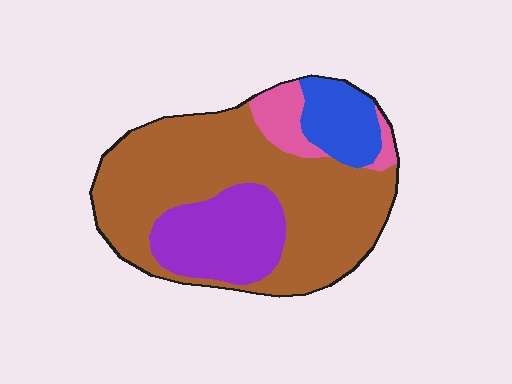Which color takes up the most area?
Brown, at roughly 60%.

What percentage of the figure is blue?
Blue takes up about one tenth (1/10) of the figure.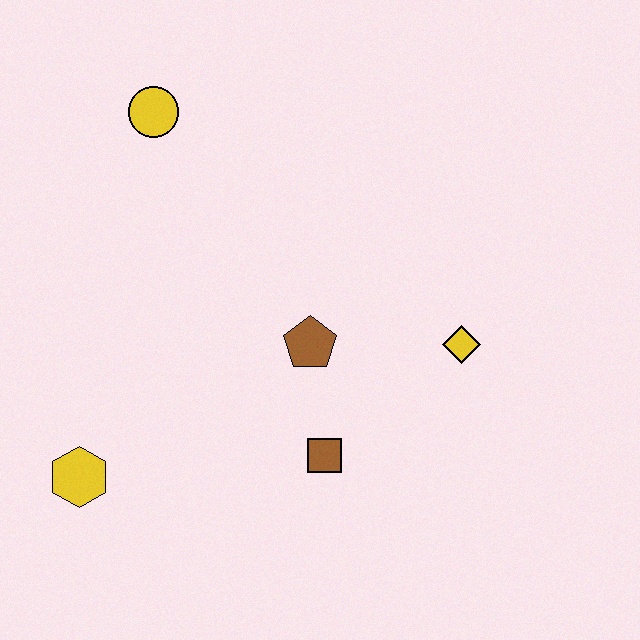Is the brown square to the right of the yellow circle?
Yes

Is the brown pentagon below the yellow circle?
Yes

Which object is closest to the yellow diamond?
The brown pentagon is closest to the yellow diamond.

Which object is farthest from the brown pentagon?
The yellow circle is farthest from the brown pentagon.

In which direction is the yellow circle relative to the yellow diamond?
The yellow circle is to the left of the yellow diamond.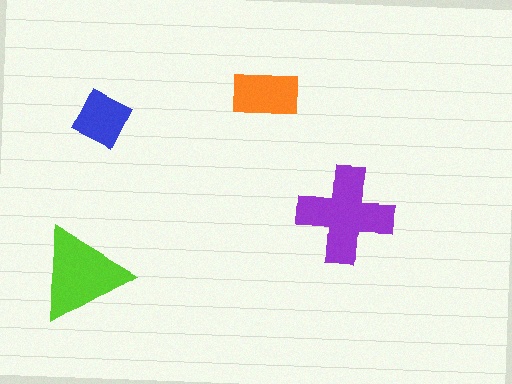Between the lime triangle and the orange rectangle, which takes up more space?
The lime triangle.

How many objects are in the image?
There are 4 objects in the image.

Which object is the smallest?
The blue square.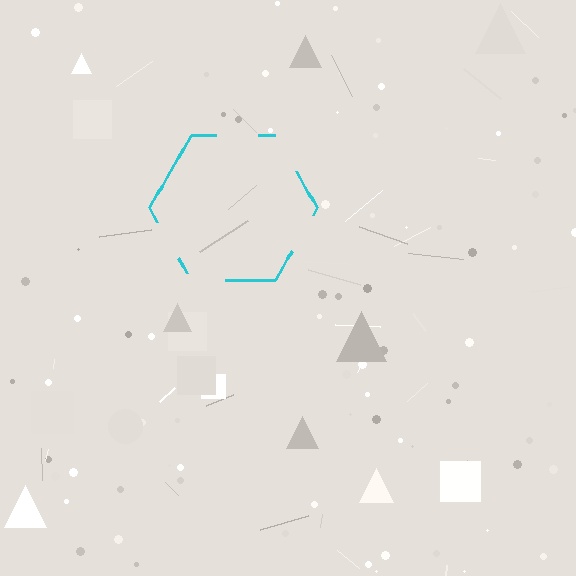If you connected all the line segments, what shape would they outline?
They would outline a hexagon.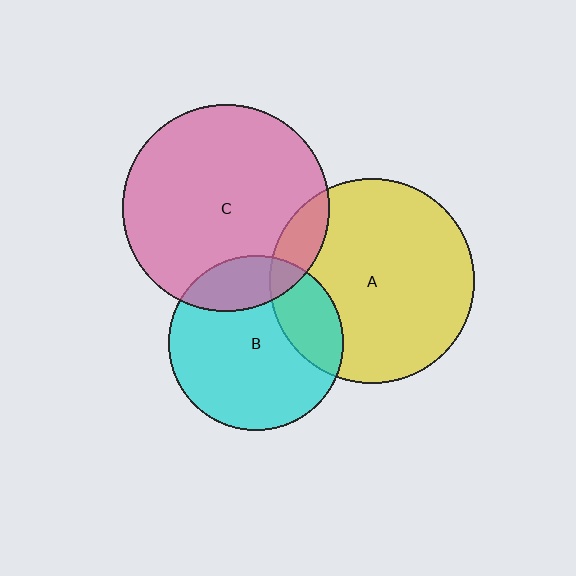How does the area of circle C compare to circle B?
Approximately 1.4 times.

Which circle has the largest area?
Circle C (pink).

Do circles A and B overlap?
Yes.